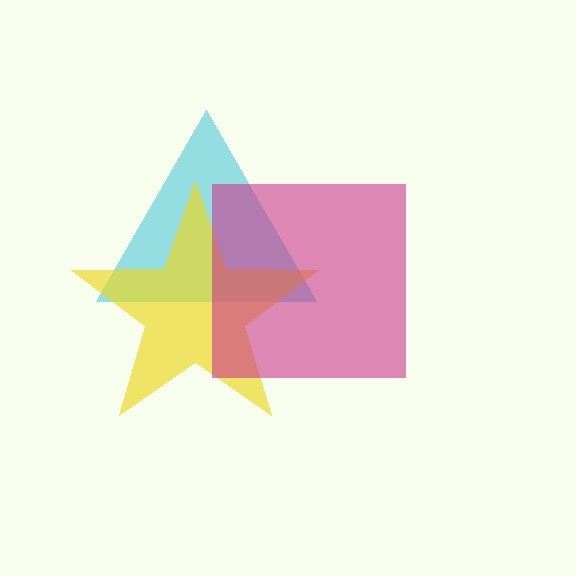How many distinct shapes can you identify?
There are 3 distinct shapes: a cyan triangle, a yellow star, a magenta square.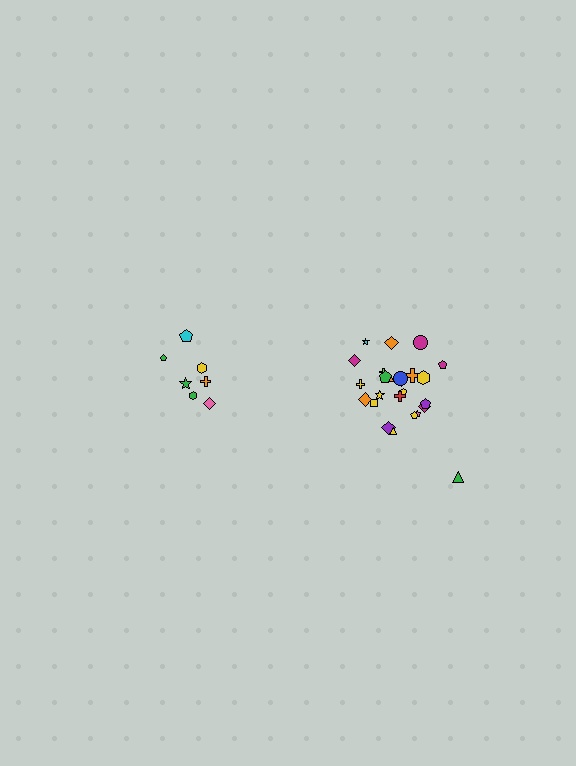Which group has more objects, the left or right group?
The right group.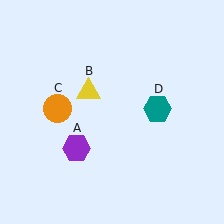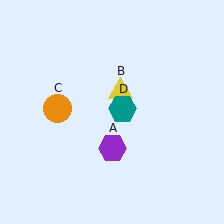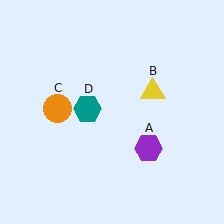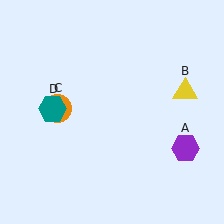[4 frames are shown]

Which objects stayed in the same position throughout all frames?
Orange circle (object C) remained stationary.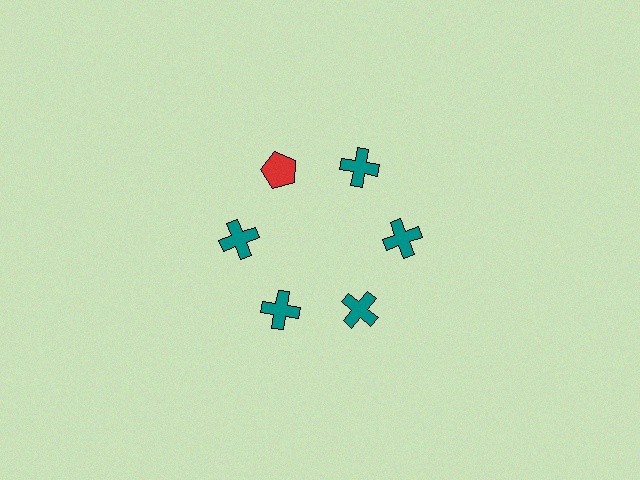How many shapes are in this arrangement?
There are 6 shapes arranged in a ring pattern.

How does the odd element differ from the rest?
It differs in both color (red instead of teal) and shape (pentagon instead of cross).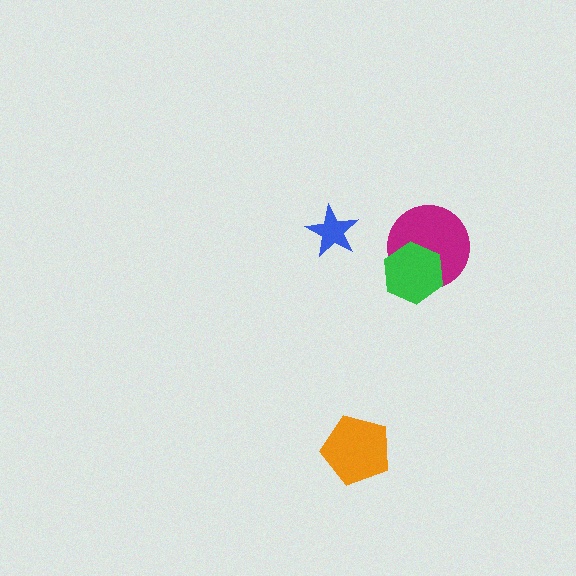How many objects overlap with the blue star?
0 objects overlap with the blue star.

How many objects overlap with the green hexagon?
1 object overlaps with the green hexagon.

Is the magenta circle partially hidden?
Yes, it is partially covered by another shape.